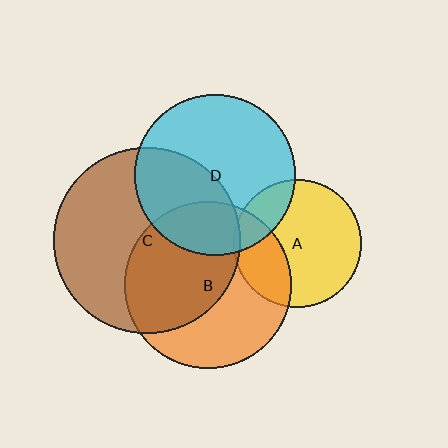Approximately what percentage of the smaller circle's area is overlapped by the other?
Approximately 20%.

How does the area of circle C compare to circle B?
Approximately 1.2 times.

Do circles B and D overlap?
Yes.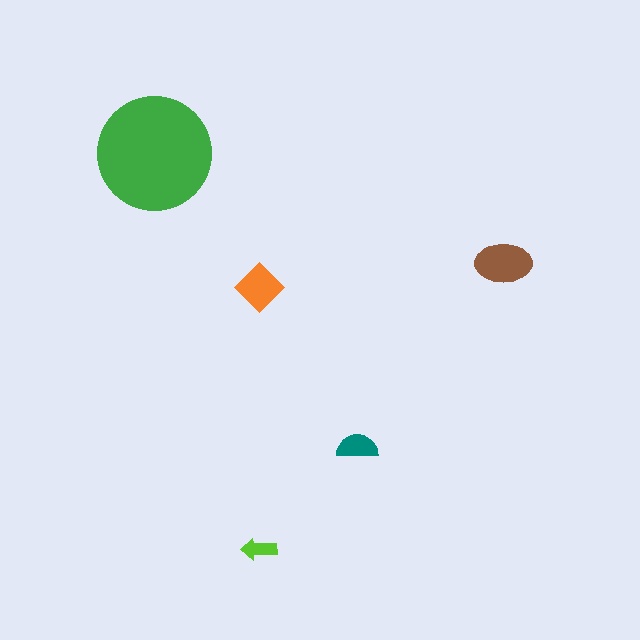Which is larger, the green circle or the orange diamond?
The green circle.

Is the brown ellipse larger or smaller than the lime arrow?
Larger.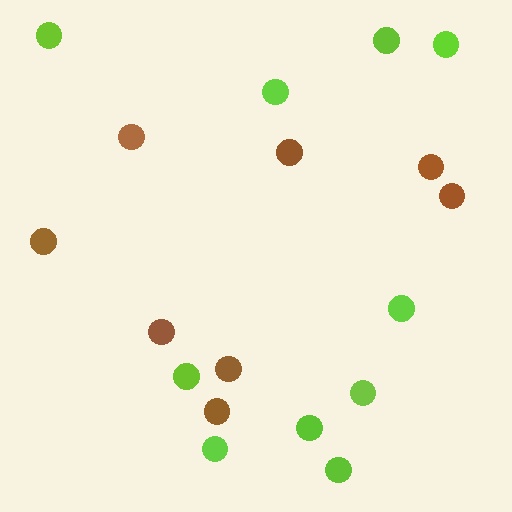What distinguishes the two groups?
There are 2 groups: one group of brown circles (8) and one group of lime circles (10).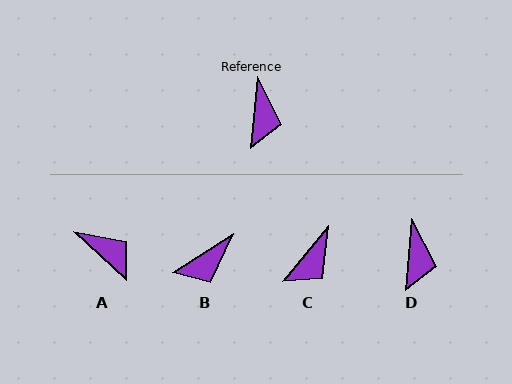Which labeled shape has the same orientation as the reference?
D.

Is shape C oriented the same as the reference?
No, it is off by about 34 degrees.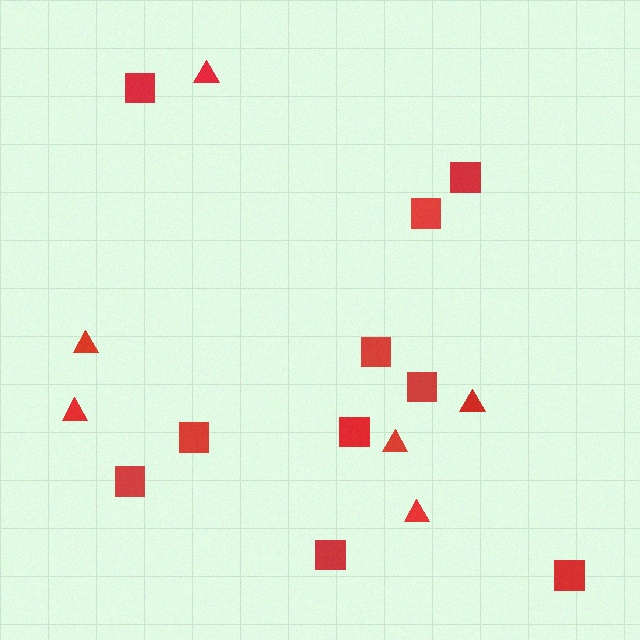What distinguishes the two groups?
There are 2 groups: one group of squares (10) and one group of triangles (6).